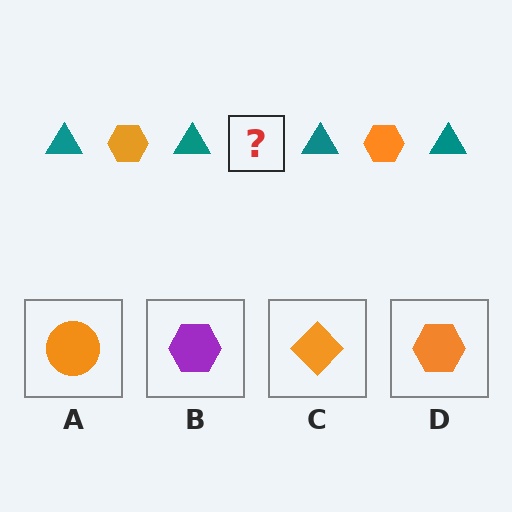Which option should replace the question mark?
Option D.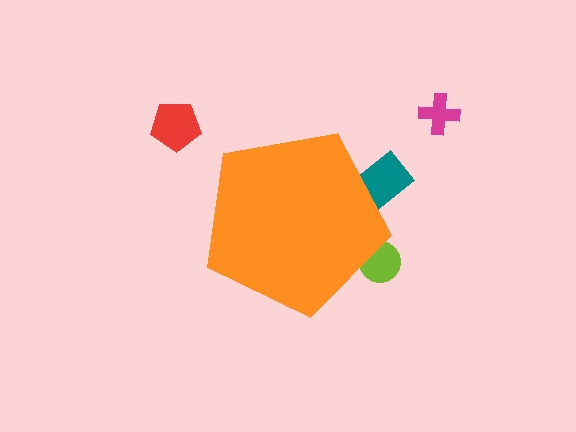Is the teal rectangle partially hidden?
Yes, the teal rectangle is partially hidden behind the orange pentagon.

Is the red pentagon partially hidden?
No, the red pentagon is fully visible.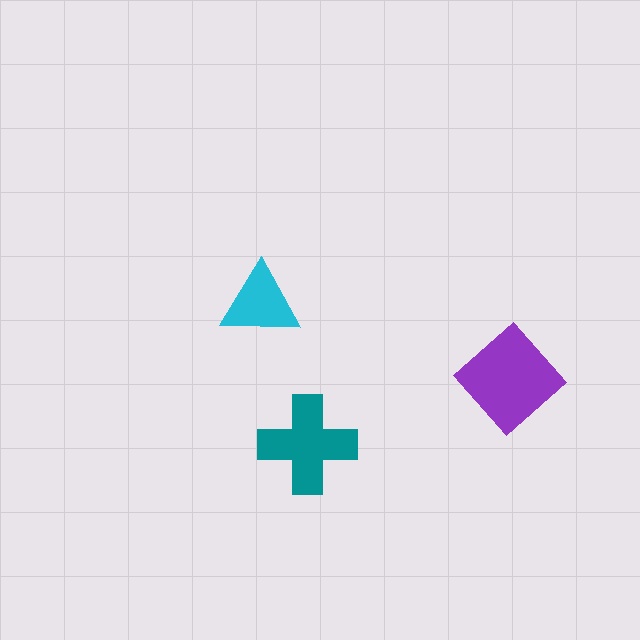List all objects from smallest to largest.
The cyan triangle, the teal cross, the purple diamond.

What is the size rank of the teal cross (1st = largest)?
2nd.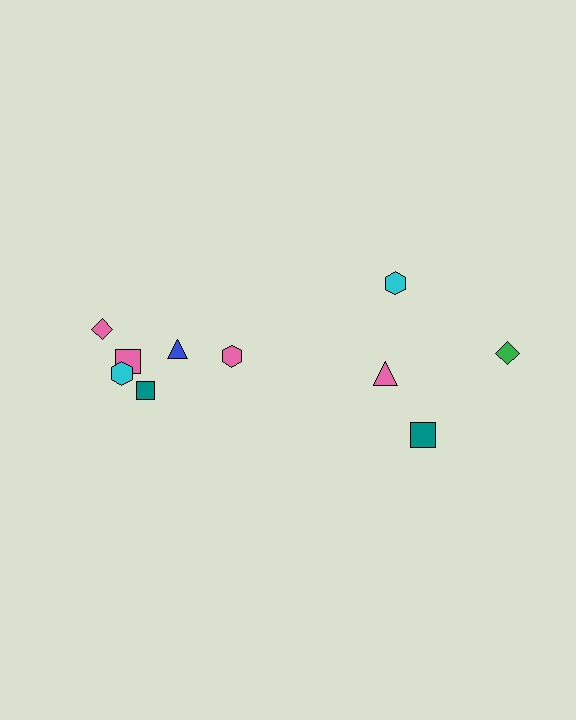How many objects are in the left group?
There are 6 objects.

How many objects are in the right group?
There are 4 objects.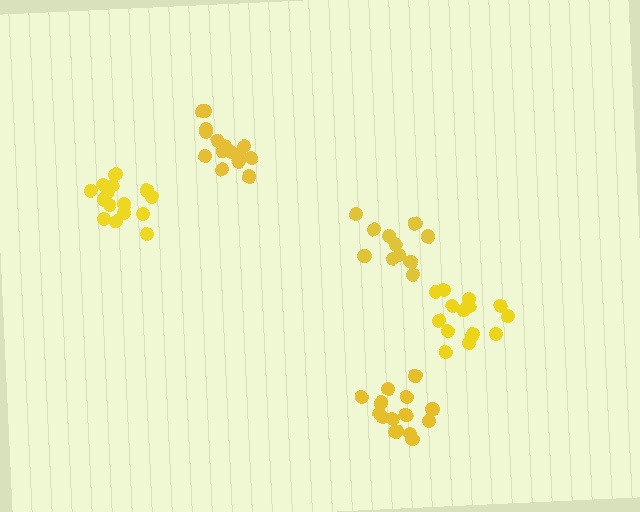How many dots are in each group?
Group 1: 11 dots, Group 2: 15 dots, Group 3: 15 dots, Group 4: 15 dots, Group 5: 16 dots (72 total).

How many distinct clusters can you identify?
There are 5 distinct clusters.